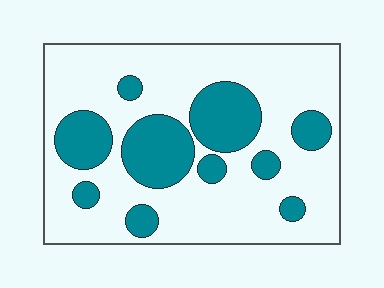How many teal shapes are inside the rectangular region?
10.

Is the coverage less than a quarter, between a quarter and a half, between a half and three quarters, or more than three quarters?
Between a quarter and a half.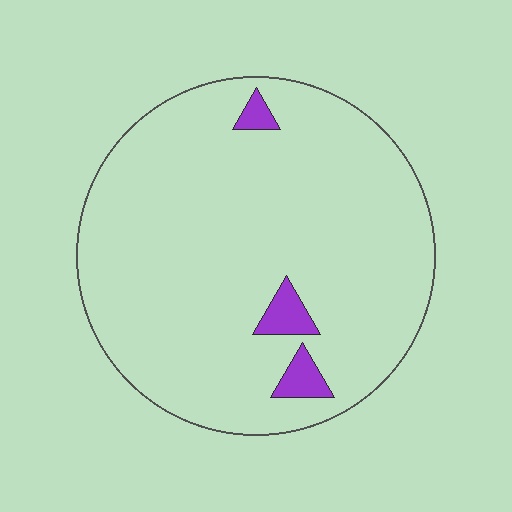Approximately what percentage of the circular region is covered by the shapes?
Approximately 5%.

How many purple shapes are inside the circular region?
3.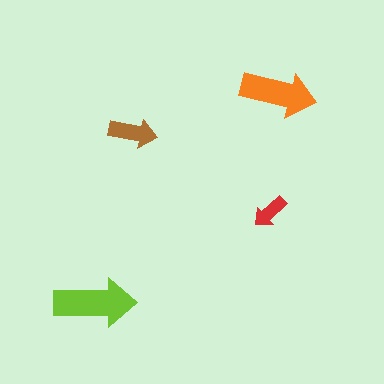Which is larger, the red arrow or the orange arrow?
The orange one.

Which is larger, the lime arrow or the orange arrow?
The lime one.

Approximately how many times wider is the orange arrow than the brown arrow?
About 1.5 times wider.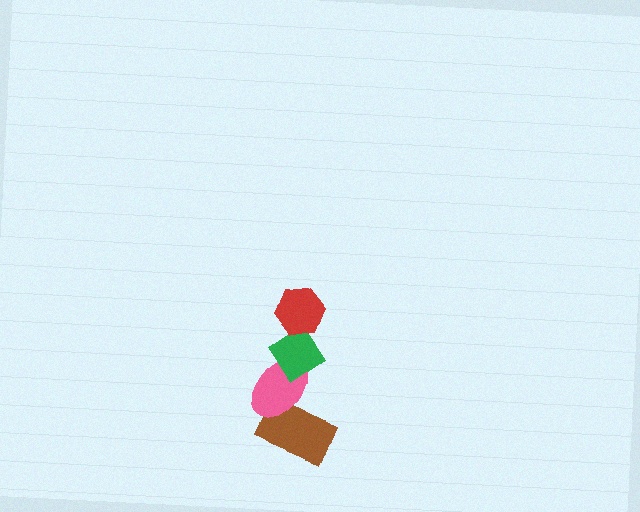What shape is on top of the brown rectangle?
The pink ellipse is on top of the brown rectangle.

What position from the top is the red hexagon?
The red hexagon is 1st from the top.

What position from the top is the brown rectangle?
The brown rectangle is 4th from the top.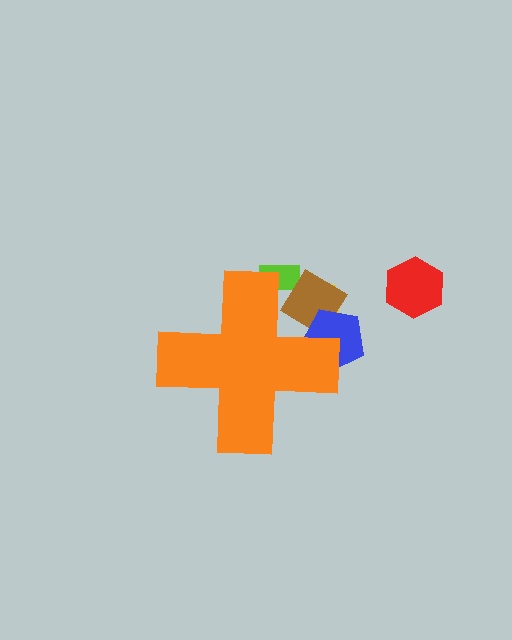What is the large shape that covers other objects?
An orange cross.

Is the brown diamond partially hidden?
Yes, the brown diamond is partially hidden behind the orange cross.